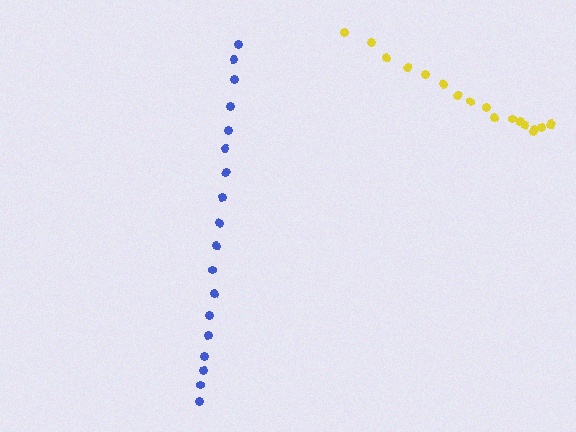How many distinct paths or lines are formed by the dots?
There are 2 distinct paths.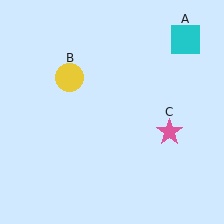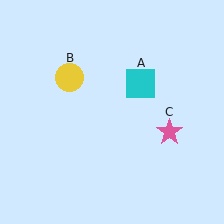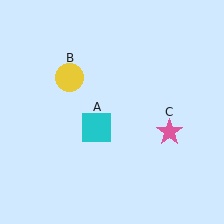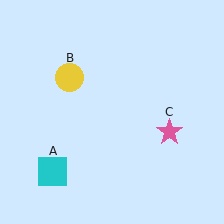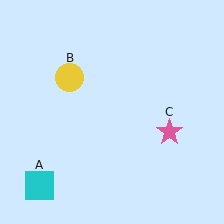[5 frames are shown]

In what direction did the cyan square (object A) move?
The cyan square (object A) moved down and to the left.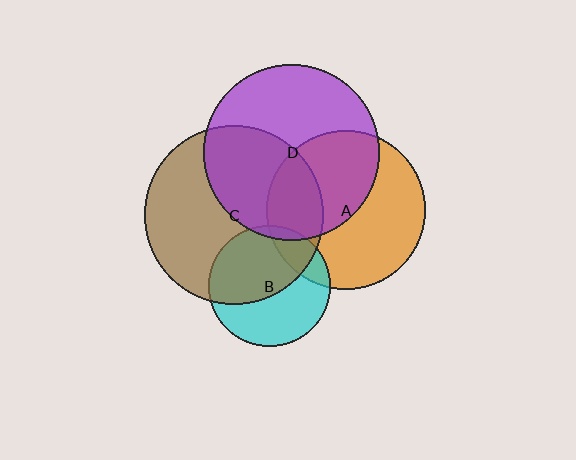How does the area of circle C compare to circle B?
Approximately 2.2 times.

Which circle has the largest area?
Circle C (brown).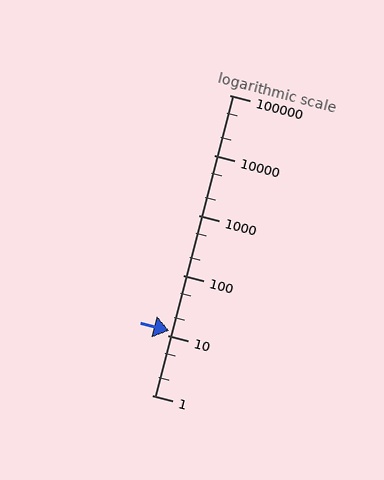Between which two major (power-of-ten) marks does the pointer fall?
The pointer is between 10 and 100.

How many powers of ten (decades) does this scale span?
The scale spans 5 decades, from 1 to 100000.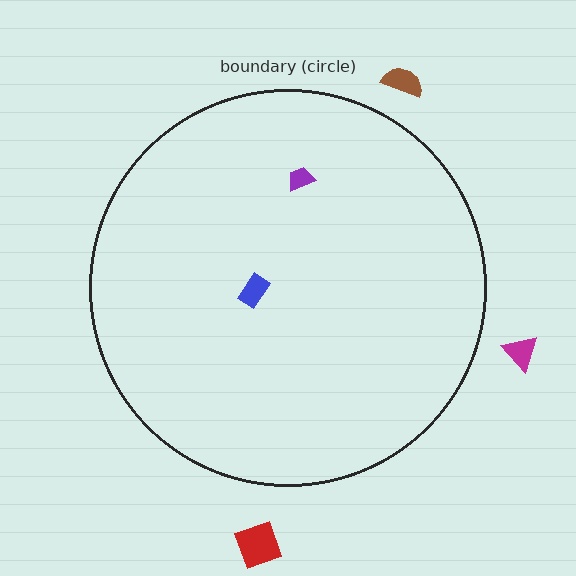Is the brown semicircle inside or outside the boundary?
Outside.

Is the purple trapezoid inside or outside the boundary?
Inside.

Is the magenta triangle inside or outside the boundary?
Outside.